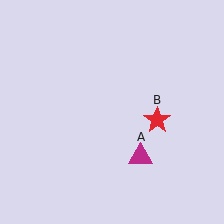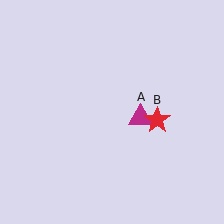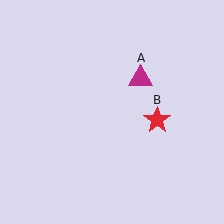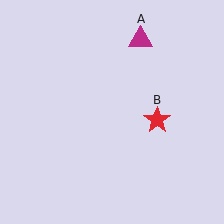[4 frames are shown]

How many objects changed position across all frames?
1 object changed position: magenta triangle (object A).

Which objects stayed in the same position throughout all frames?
Red star (object B) remained stationary.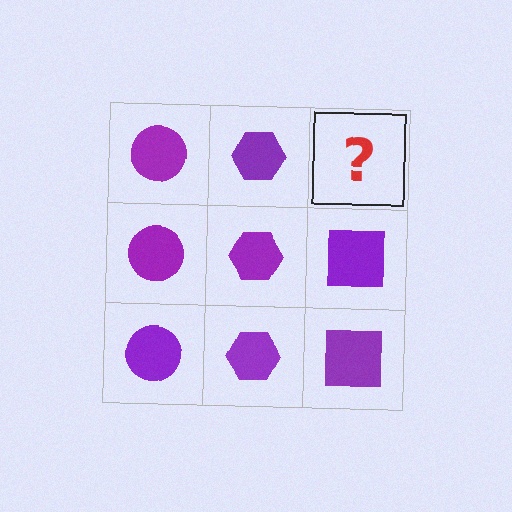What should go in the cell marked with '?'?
The missing cell should contain a purple square.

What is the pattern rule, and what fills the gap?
The rule is that each column has a consistent shape. The gap should be filled with a purple square.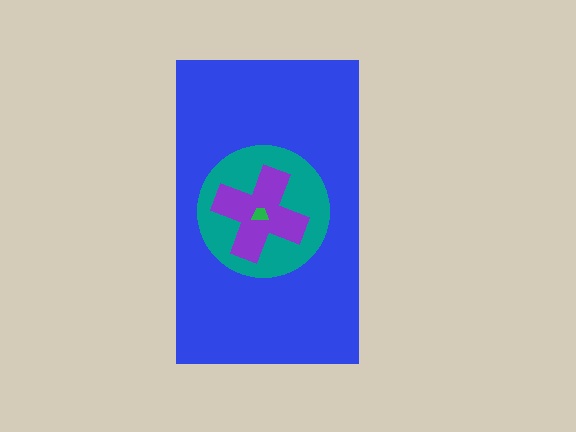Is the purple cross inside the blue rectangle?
Yes.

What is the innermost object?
The green trapezoid.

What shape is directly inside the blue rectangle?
The teal circle.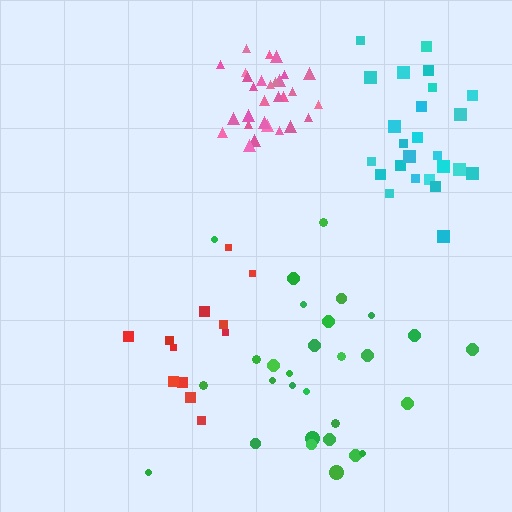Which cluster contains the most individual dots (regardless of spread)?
Pink (29).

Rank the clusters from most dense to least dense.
pink, cyan, red, green.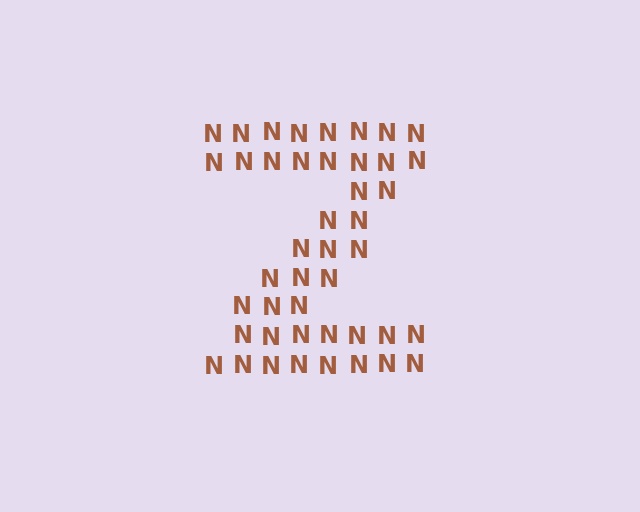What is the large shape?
The large shape is the letter Z.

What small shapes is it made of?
It is made of small letter N's.